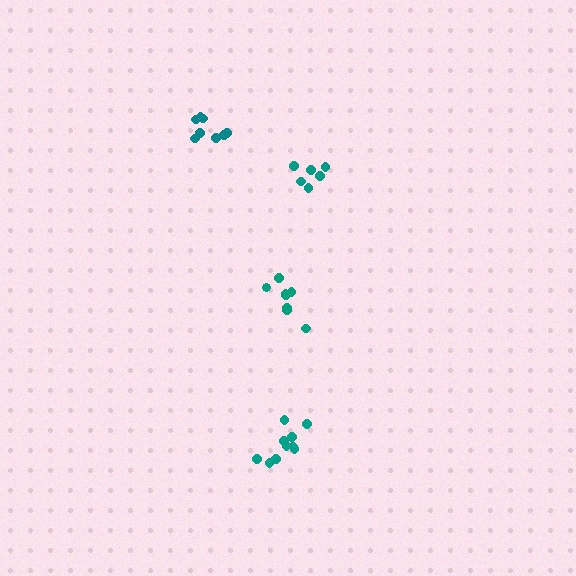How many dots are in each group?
Group 1: 8 dots, Group 2: 8 dots, Group 3: 10 dots, Group 4: 6 dots (32 total).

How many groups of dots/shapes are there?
There are 4 groups.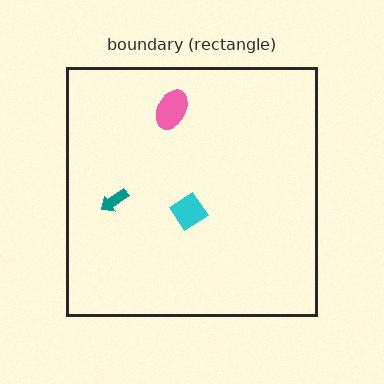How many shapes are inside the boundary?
3 inside, 0 outside.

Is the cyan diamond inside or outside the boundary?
Inside.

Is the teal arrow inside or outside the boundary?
Inside.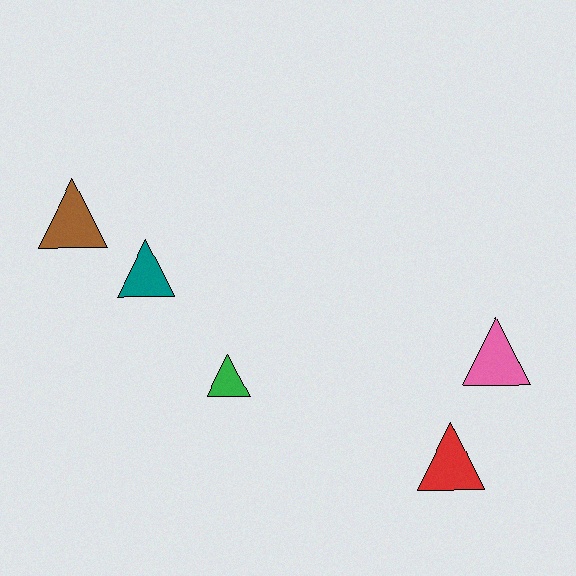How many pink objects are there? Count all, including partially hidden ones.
There is 1 pink object.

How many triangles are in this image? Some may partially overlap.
There are 5 triangles.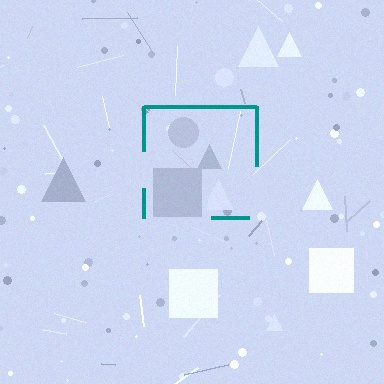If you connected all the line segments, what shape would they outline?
They would outline a square.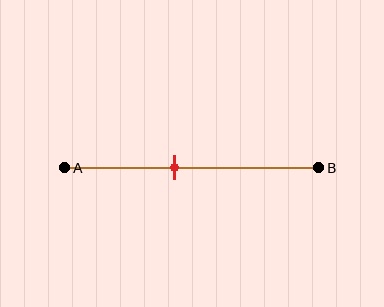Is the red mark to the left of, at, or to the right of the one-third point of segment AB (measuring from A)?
The red mark is to the right of the one-third point of segment AB.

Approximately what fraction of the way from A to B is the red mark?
The red mark is approximately 45% of the way from A to B.